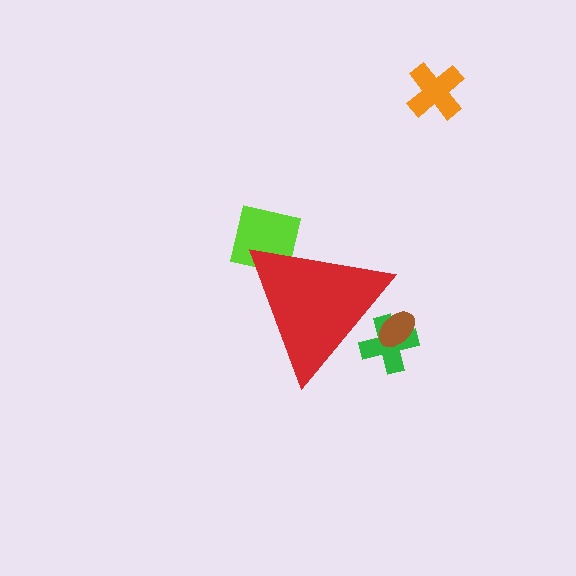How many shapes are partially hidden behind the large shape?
3 shapes are partially hidden.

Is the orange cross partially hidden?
No, the orange cross is fully visible.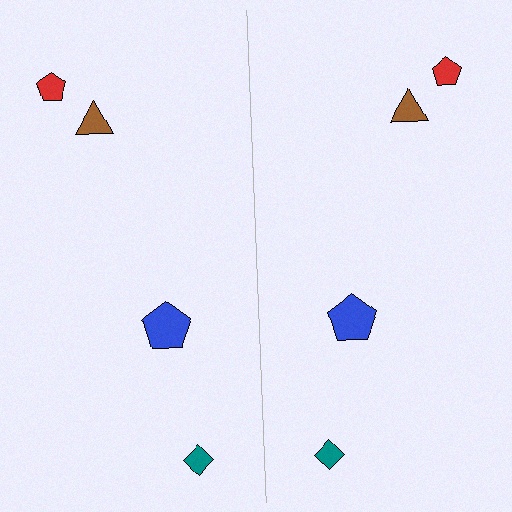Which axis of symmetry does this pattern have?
The pattern has a vertical axis of symmetry running through the center of the image.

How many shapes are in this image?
There are 8 shapes in this image.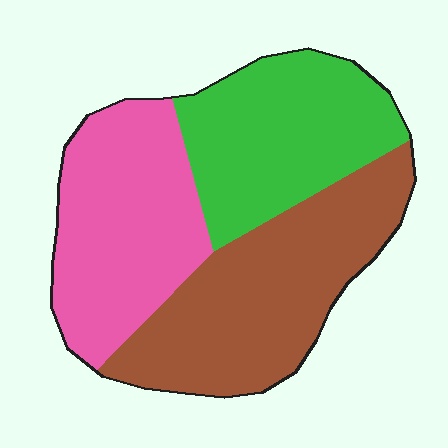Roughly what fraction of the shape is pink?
Pink covers roughly 30% of the shape.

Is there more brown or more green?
Brown.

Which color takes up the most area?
Brown, at roughly 35%.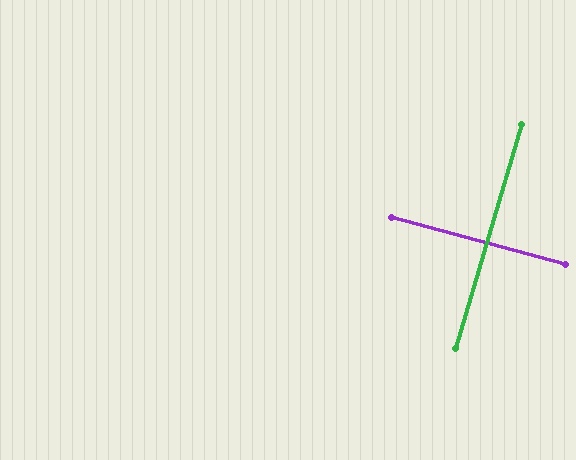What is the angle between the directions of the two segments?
Approximately 89 degrees.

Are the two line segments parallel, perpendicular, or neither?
Perpendicular — they meet at approximately 89°.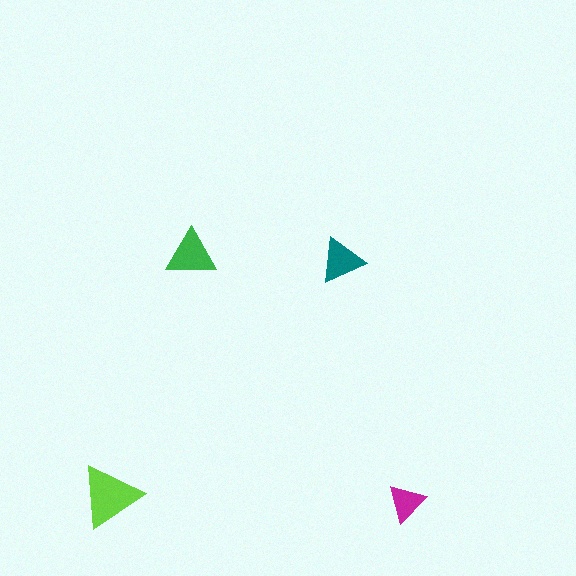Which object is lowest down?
The magenta triangle is bottommost.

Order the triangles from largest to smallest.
the lime one, the green one, the teal one, the magenta one.